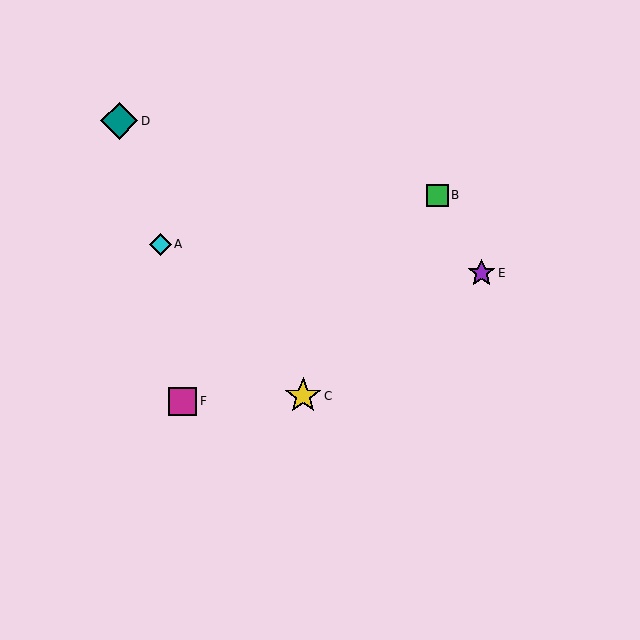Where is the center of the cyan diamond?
The center of the cyan diamond is at (160, 244).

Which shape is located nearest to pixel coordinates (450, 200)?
The green square (labeled B) at (437, 195) is nearest to that location.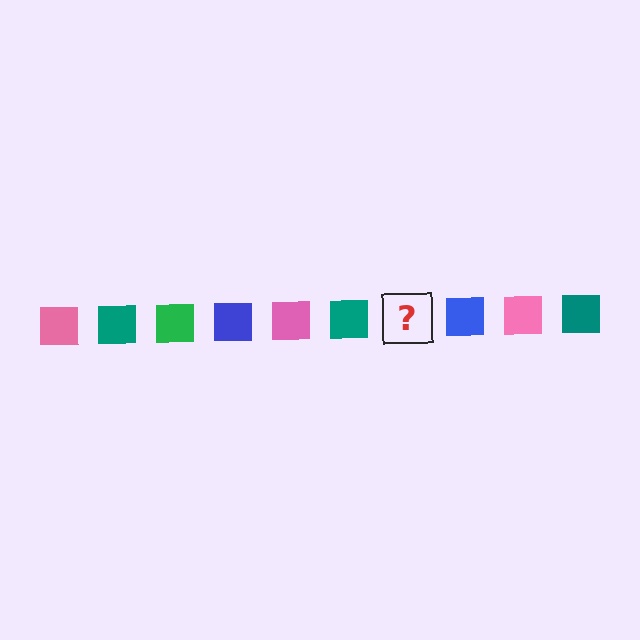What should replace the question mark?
The question mark should be replaced with a green square.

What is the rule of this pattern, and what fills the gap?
The rule is that the pattern cycles through pink, teal, green, blue squares. The gap should be filled with a green square.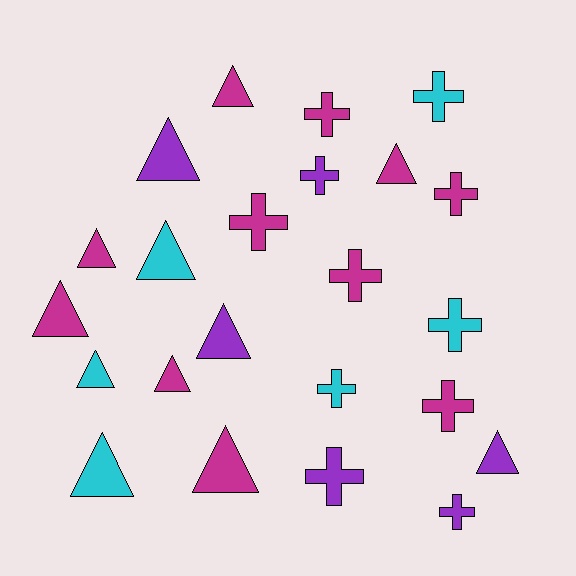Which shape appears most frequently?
Triangle, with 12 objects.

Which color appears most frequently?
Magenta, with 11 objects.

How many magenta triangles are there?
There are 6 magenta triangles.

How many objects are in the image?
There are 23 objects.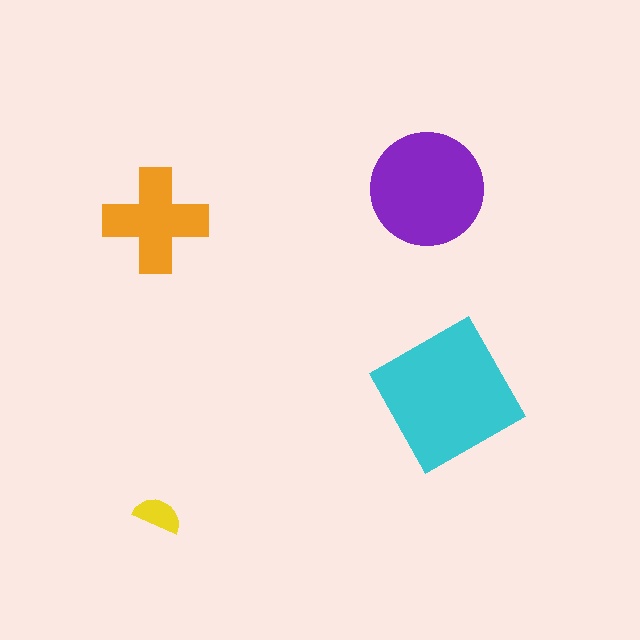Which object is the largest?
The cyan square.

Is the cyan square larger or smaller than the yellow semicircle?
Larger.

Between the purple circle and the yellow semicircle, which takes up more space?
The purple circle.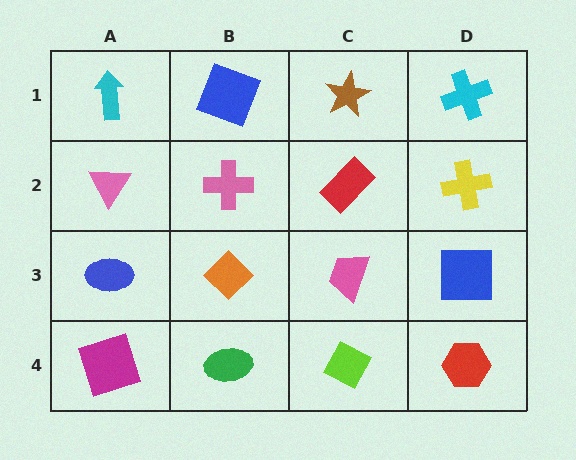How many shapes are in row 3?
4 shapes.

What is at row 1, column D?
A cyan cross.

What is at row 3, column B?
An orange diamond.